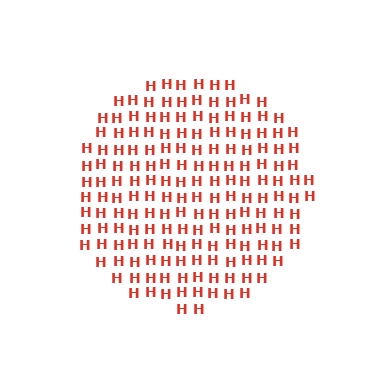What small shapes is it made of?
It is made of small letter H's.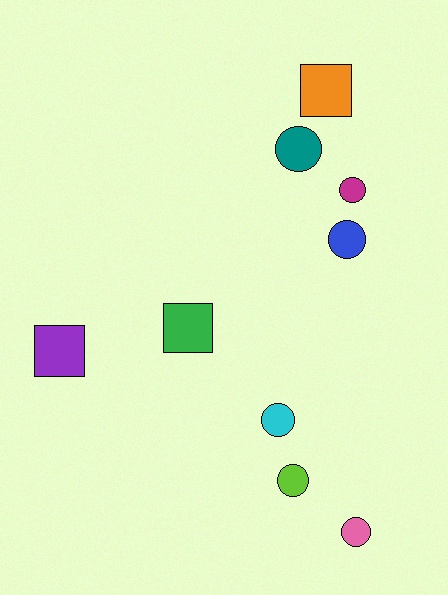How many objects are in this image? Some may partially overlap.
There are 9 objects.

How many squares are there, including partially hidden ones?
There are 3 squares.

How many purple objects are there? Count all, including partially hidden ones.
There is 1 purple object.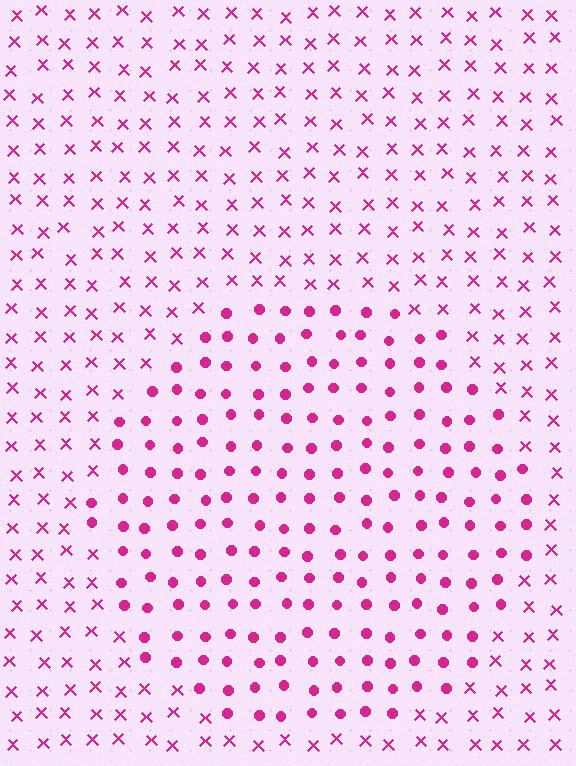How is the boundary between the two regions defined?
The boundary is defined by a change in element shape: circles inside vs. X marks outside. All elements share the same color and spacing.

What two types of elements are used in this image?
The image uses circles inside the circle region and X marks outside it.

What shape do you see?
I see a circle.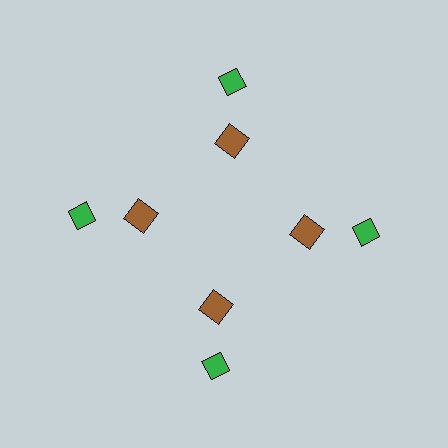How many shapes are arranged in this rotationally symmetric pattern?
There are 8 shapes, arranged in 4 groups of 2.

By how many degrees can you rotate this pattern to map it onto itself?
The pattern maps onto itself every 90 degrees of rotation.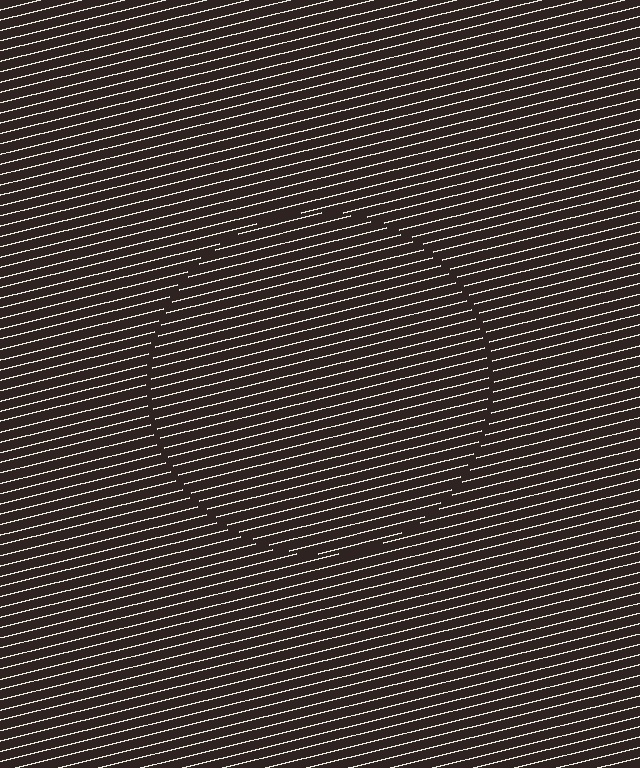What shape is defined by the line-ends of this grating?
An illusory circle. The interior of the shape contains the same grating, shifted by half a period — the contour is defined by the phase discontinuity where line-ends from the inner and outer gratings abut.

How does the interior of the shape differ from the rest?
The interior of the shape contains the same grating, shifted by half a period — the contour is defined by the phase discontinuity where line-ends from the inner and outer gratings abut.